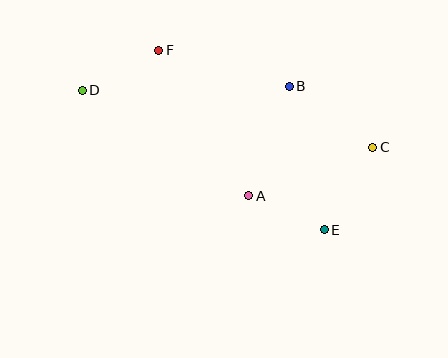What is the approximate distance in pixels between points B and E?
The distance between B and E is approximately 148 pixels.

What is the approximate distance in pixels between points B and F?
The distance between B and F is approximately 135 pixels.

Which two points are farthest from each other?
Points C and D are farthest from each other.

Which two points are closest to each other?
Points A and E are closest to each other.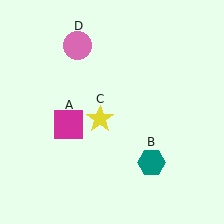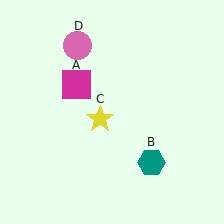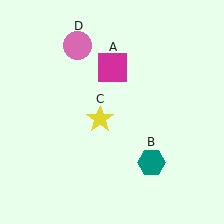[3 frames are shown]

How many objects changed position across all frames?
1 object changed position: magenta square (object A).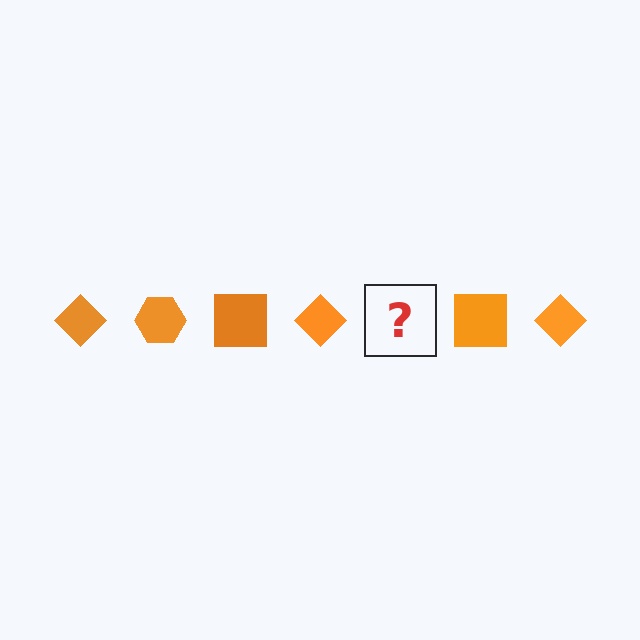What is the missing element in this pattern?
The missing element is an orange hexagon.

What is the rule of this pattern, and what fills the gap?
The rule is that the pattern cycles through diamond, hexagon, square shapes in orange. The gap should be filled with an orange hexagon.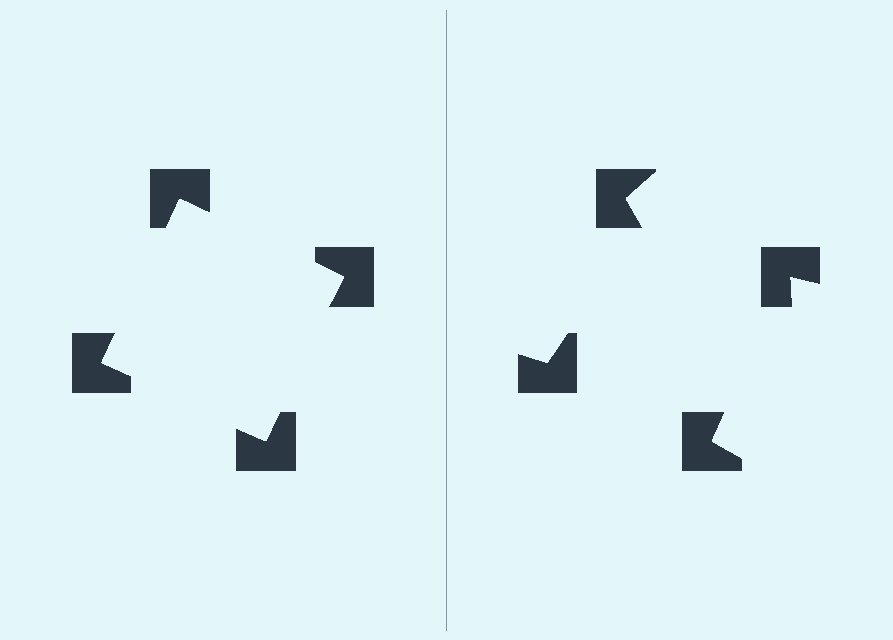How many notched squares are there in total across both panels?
8 — 4 on each side.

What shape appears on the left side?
An illusory square.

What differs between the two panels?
The notched squares are positioned identically on both sides; only the wedge orientations differ. On the left they align to a square; on the right they are misaligned.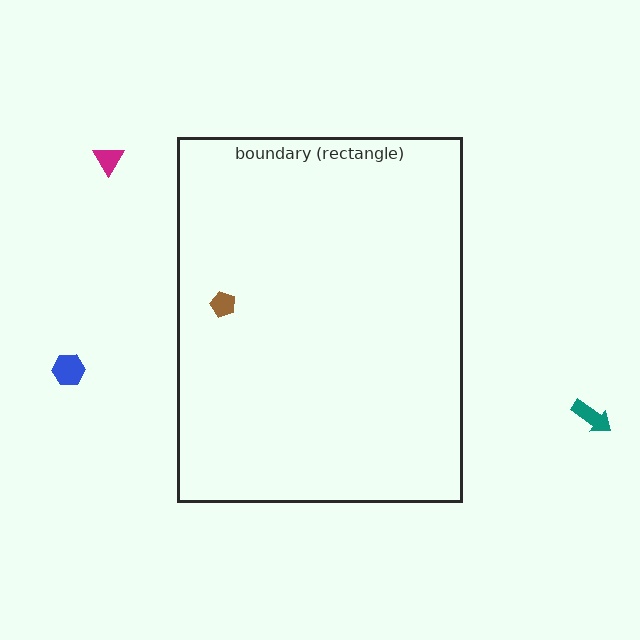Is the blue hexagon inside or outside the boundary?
Outside.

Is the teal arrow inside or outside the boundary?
Outside.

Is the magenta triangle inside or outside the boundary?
Outside.